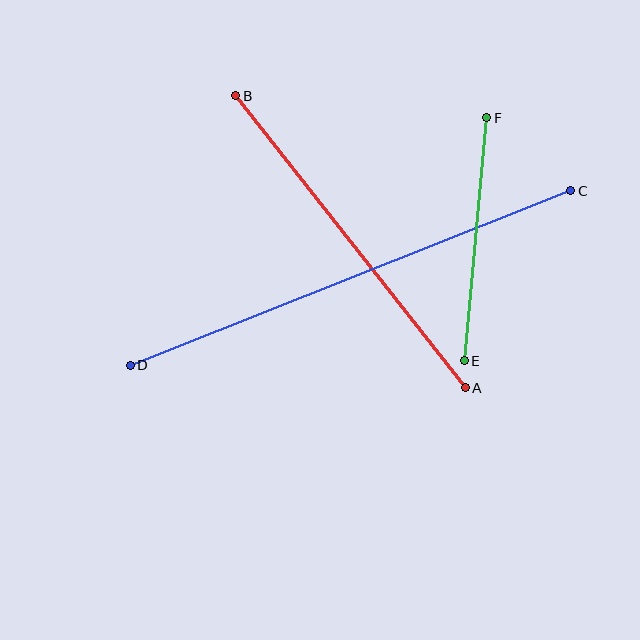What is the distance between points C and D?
The distance is approximately 474 pixels.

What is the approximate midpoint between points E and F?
The midpoint is at approximately (475, 239) pixels.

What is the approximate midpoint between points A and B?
The midpoint is at approximately (350, 242) pixels.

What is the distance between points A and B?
The distance is approximately 371 pixels.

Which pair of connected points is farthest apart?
Points C and D are farthest apart.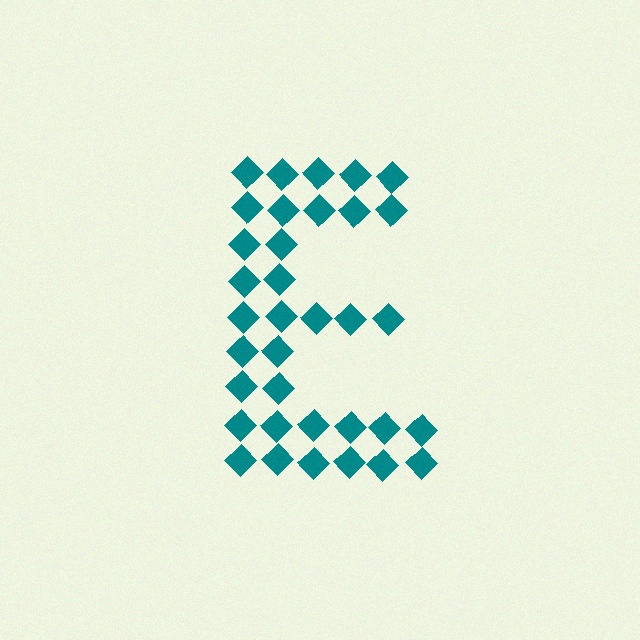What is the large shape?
The large shape is the letter E.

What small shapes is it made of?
It is made of small diamonds.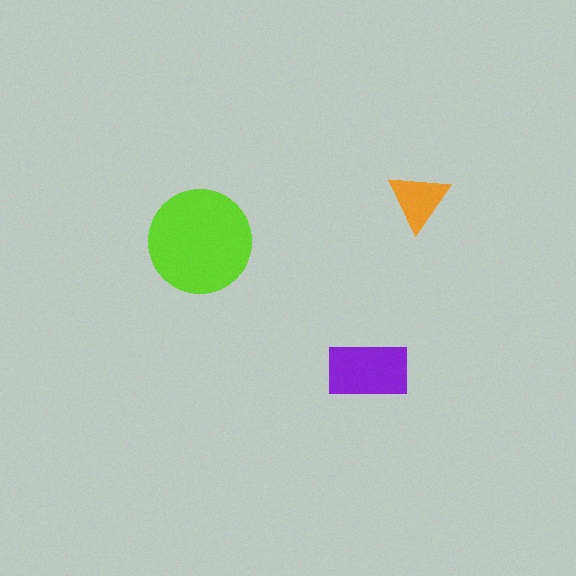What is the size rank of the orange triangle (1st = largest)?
3rd.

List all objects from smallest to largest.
The orange triangle, the purple rectangle, the lime circle.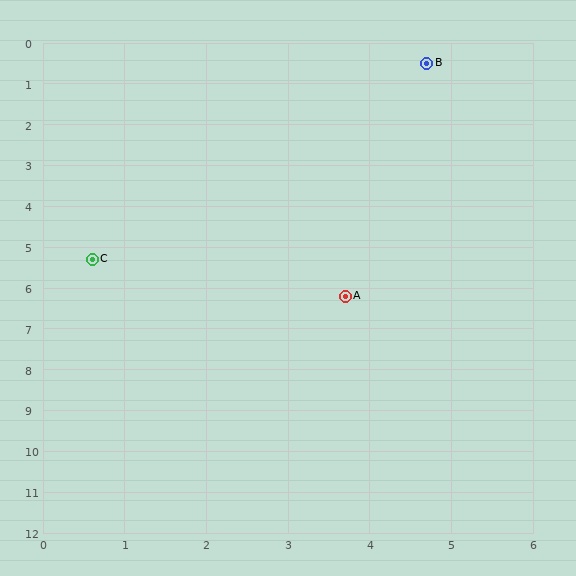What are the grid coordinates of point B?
Point B is at approximately (4.7, 0.5).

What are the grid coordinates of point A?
Point A is at approximately (3.7, 6.2).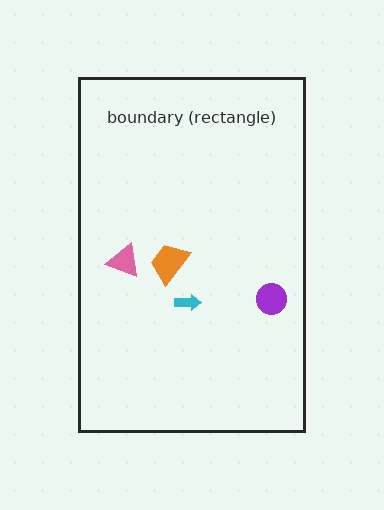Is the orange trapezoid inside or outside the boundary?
Inside.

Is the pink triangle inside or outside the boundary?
Inside.